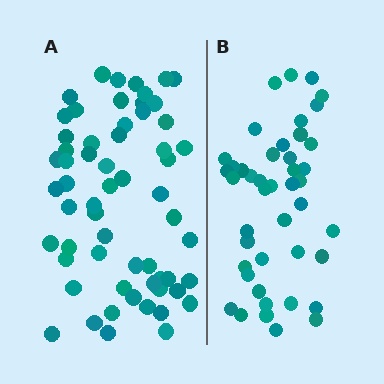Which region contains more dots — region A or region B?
Region A (the left region) has more dots.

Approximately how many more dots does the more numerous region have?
Region A has approximately 15 more dots than region B.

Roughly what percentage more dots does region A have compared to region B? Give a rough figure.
About 35% more.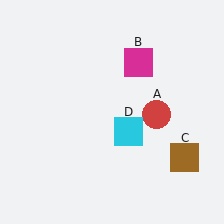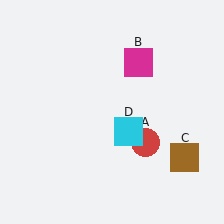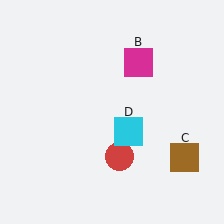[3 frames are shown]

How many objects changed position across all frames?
1 object changed position: red circle (object A).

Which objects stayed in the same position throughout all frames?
Magenta square (object B) and brown square (object C) and cyan square (object D) remained stationary.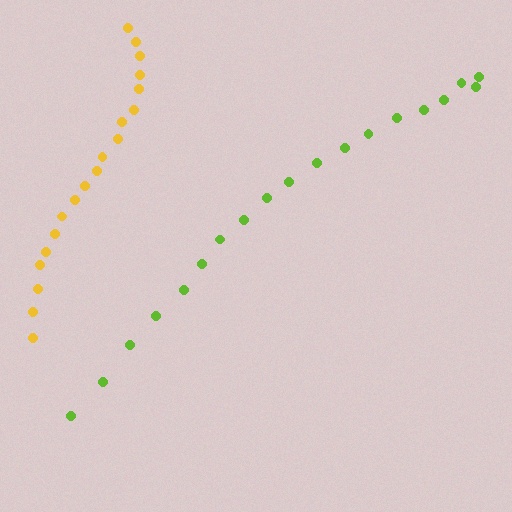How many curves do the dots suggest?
There are 2 distinct paths.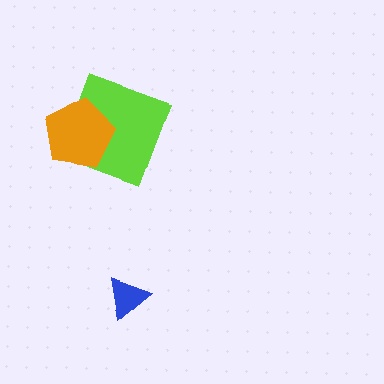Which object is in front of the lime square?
The orange pentagon is in front of the lime square.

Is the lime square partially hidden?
Yes, it is partially covered by another shape.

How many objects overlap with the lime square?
1 object overlaps with the lime square.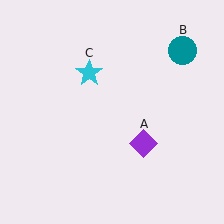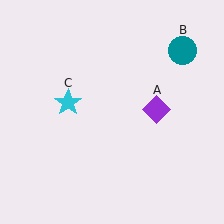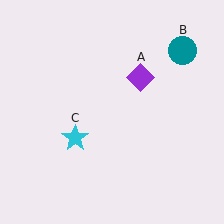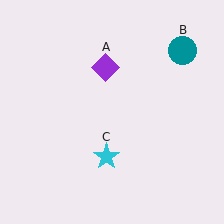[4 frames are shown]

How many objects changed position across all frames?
2 objects changed position: purple diamond (object A), cyan star (object C).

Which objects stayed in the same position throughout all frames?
Teal circle (object B) remained stationary.